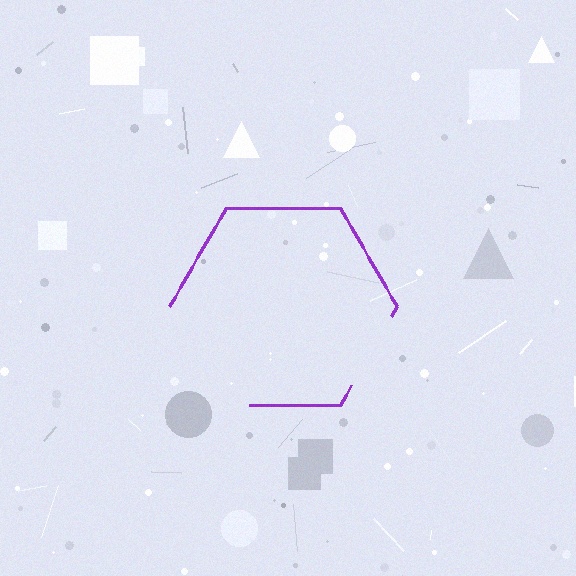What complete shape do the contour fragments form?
The contour fragments form a hexagon.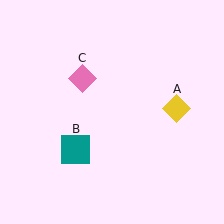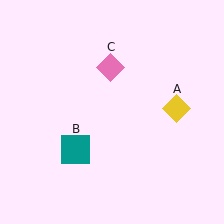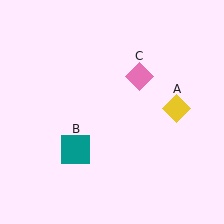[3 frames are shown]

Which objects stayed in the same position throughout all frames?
Yellow diamond (object A) and teal square (object B) remained stationary.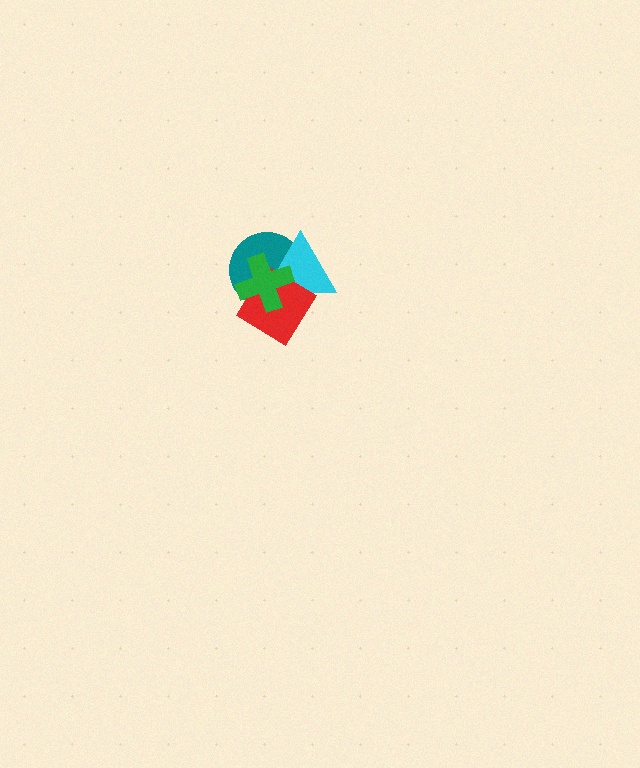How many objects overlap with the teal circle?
3 objects overlap with the teal circle.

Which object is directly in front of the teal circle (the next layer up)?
The cyan triangle is directly in front of the teal circle.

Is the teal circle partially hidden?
Yes, it is partially covered by another shape.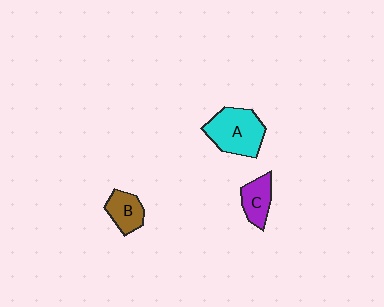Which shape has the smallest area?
Shape B (brown).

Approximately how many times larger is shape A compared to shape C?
Approximately 1.9 times.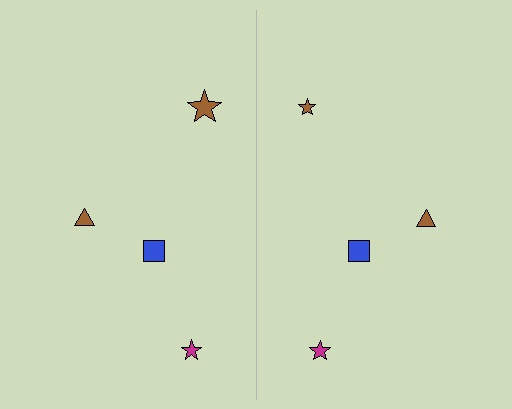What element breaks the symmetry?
The brown star on the right side has a different size than its mirror counterpart.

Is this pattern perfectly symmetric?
No, the pattern is not perfectly symmetric. The brown star on the right side has a different size than its mirror counterpart.